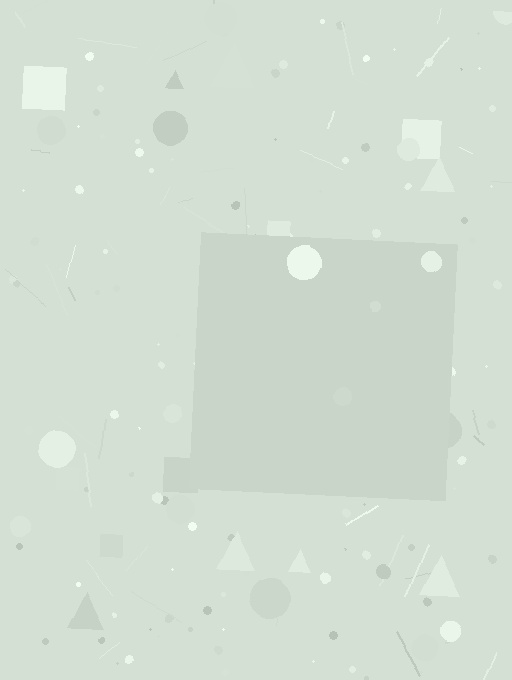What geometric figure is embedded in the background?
A square is embedded in the background.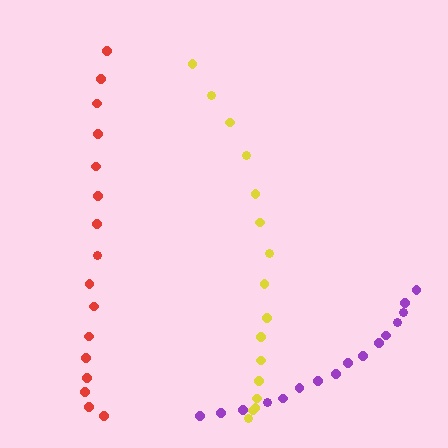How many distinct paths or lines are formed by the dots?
There are 3 distinct paths.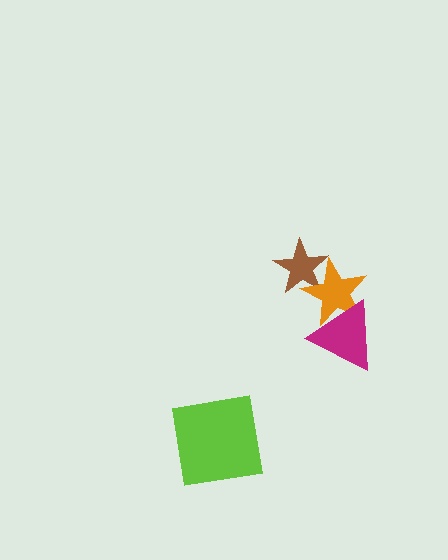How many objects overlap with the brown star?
1 object overlaps with the brown star.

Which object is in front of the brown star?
The orange star is in front of the brown star.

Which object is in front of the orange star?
The magenta triangle is in front of the orange star.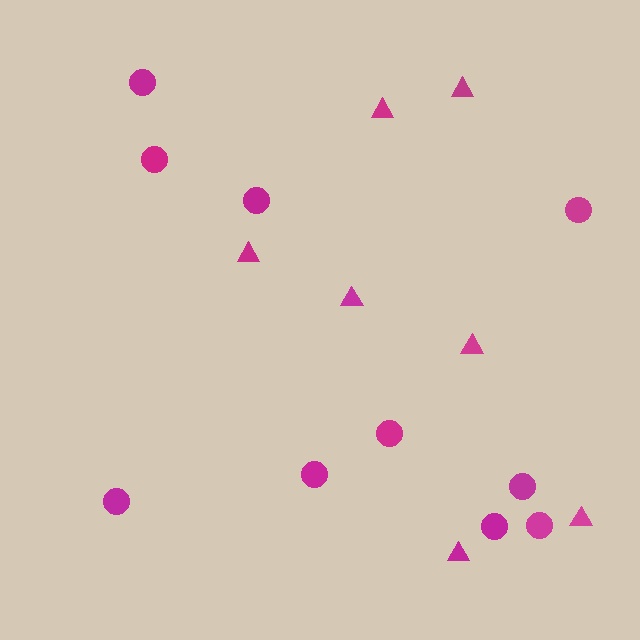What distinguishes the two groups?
There are 2 groups: one group of triangles (7) and one group of circles (10).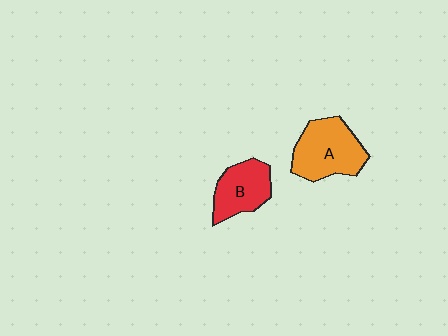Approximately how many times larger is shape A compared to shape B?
Approximately 1.3 times.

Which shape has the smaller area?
Shape B (red).